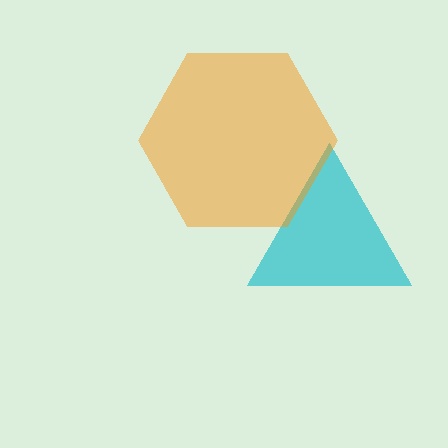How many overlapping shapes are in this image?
There are 2 overlapping shapes in the image.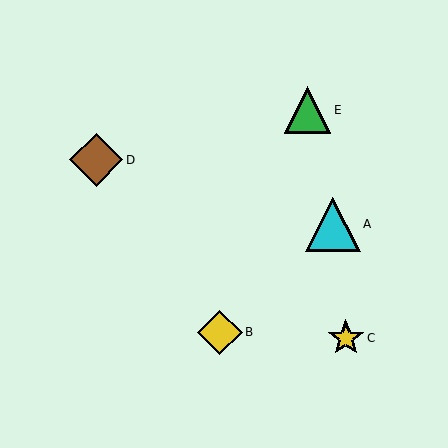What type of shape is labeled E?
Shape E is a green triangle.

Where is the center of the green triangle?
The center of the green triangle is at (308, 110).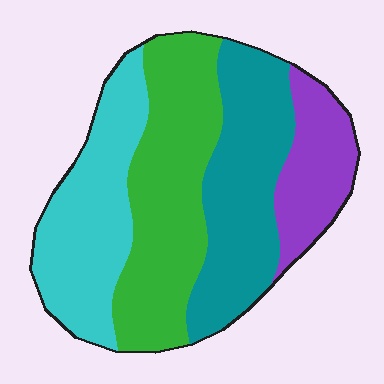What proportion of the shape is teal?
Teal takes up about one quarter (1/4) of the shape.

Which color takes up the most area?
Green, at roughly 30%.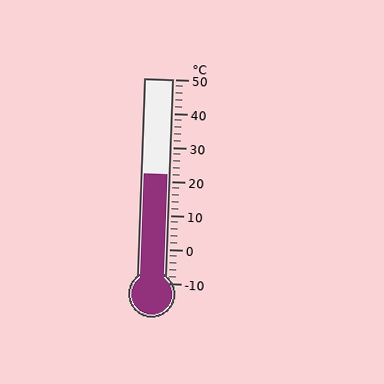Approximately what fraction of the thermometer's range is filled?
The thermometer is filled to approximately 55% of its range.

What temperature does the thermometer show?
The thermometer shows approximately 22°C.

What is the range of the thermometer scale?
The thermometer scale ranges from -10°C to 50°C.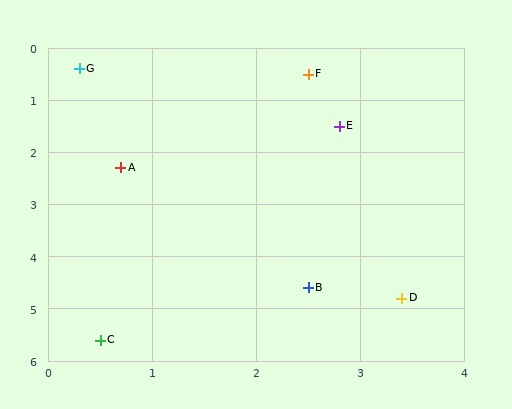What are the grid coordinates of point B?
Point B is at approximately (2.5, 4.6).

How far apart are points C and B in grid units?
Points C and B are about 2.2 grid units apart.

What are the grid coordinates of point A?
Point A is at approximately (0.7, 2.3).